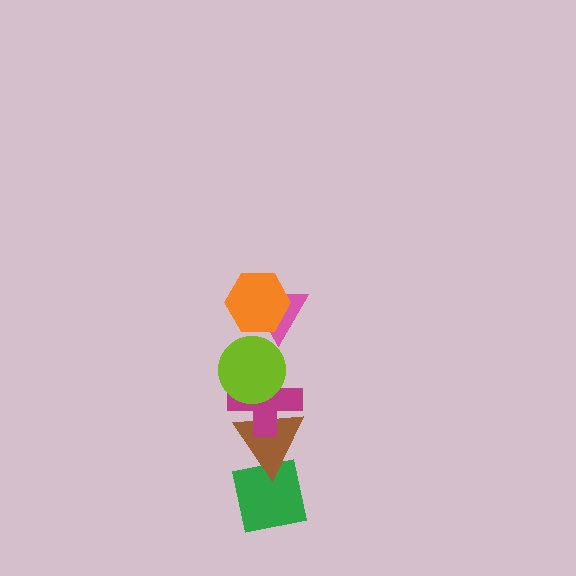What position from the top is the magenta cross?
The magenta cross is 4th from the top.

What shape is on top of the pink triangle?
The orange hexagon is on top of the pink triangle.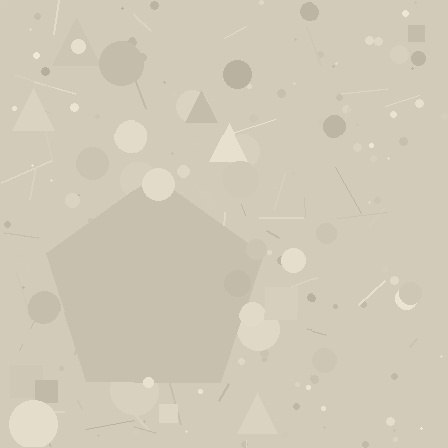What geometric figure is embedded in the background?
A pentagon is embedded in the background.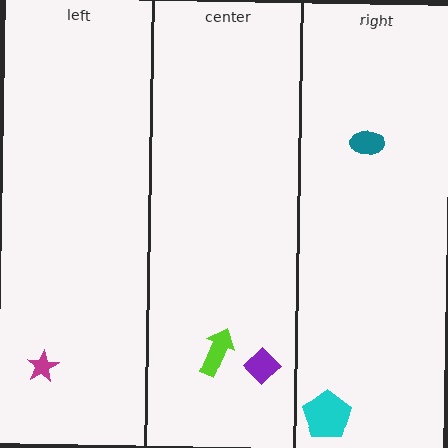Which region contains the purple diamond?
The center region.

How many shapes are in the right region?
2.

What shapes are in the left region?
The magenta star.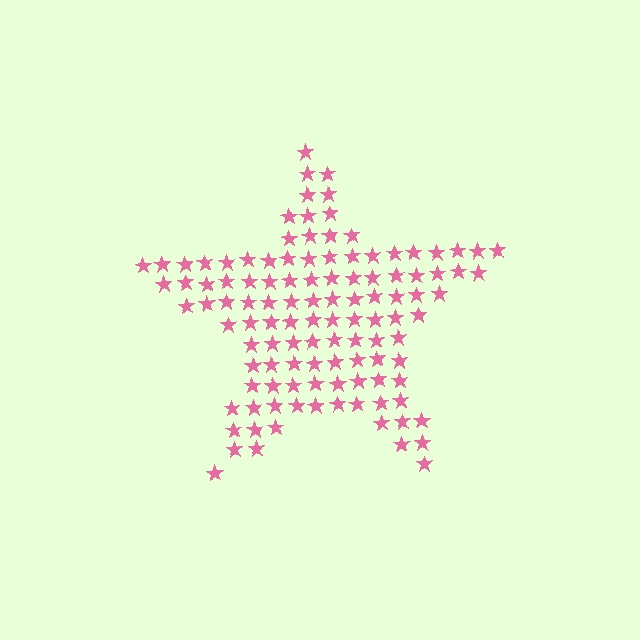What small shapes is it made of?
It is made of small stars.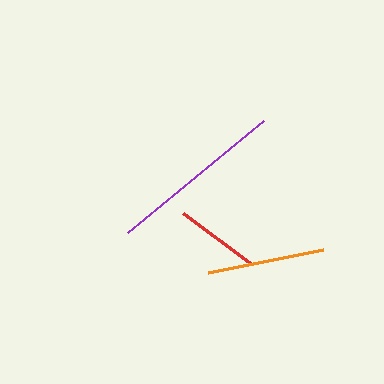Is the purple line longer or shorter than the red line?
The purple line is longer than the red line.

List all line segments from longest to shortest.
From longest to shortest: purple, orange, red.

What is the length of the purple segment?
The purple segment is approximately 176 pixels long.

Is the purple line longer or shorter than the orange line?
The purple line is longer than the orange line.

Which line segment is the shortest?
The red line is the shortest at approximately 84 pixels.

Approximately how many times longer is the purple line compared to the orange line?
The purple line is approximately 1.5 times the length of the orange line.